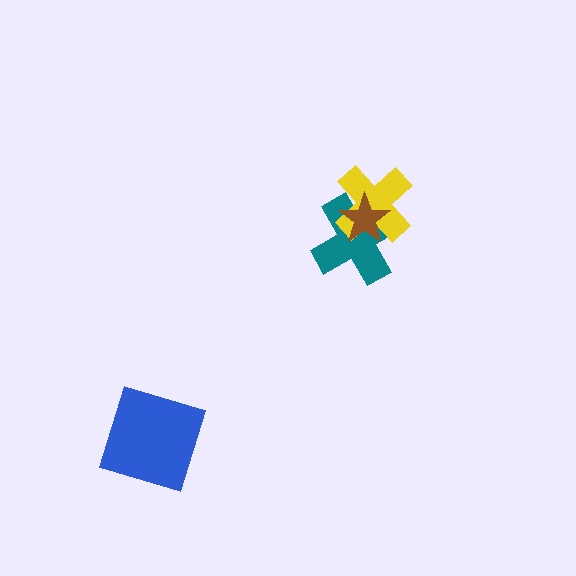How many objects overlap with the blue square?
0 objects overlap with the blue square.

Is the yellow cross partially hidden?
Yes, it is partially covered by another shape.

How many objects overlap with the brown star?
2 objects overlap with the brown star.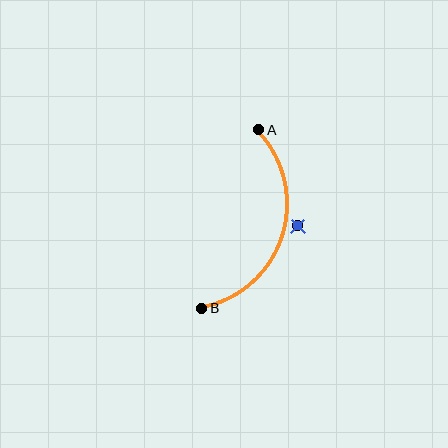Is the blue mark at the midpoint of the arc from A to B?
No — the blue mark does not lie on the arc at all. It sits slightly outside the curve.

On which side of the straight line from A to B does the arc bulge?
The arc bulges to the right of the straight line connecting A and B.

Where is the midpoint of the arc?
The arc midpoint is the point on the curve farthest from the straight line joining A and B. It sits to the right of that line.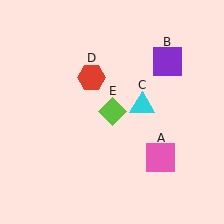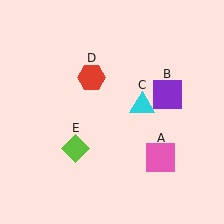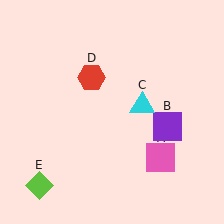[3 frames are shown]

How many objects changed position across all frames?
2 objects changed position: purple square (object B), lime diamond (object E).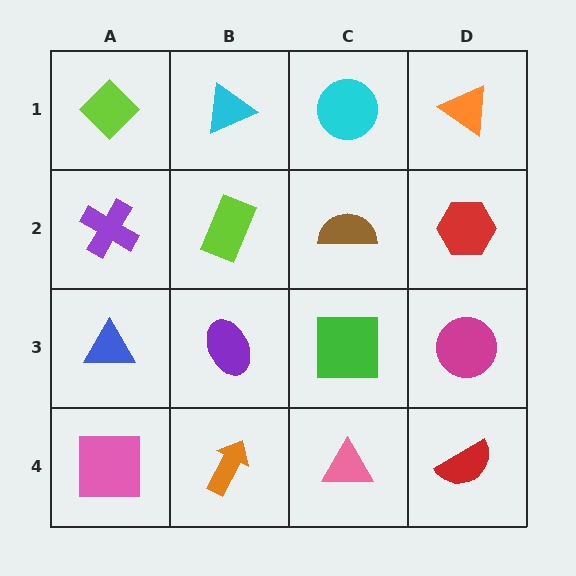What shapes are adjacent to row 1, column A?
A purple cross (row 2, column A), a cyan triangle (row 1, column B).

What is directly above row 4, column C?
A green square.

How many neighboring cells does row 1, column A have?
2.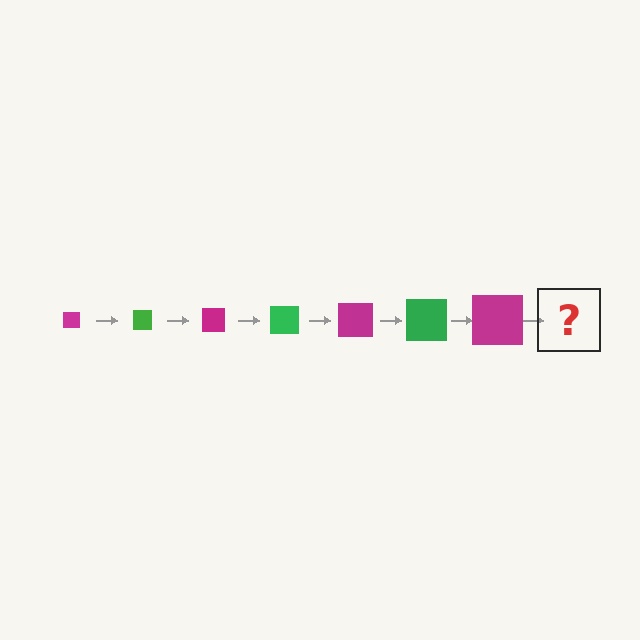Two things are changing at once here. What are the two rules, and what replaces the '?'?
The two rules are that the square grows larger each step and the color cycles through magenta and green. The '?' should be a green square, larger than the previous one.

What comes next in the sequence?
The next element should be a green square, larger than the previous one.